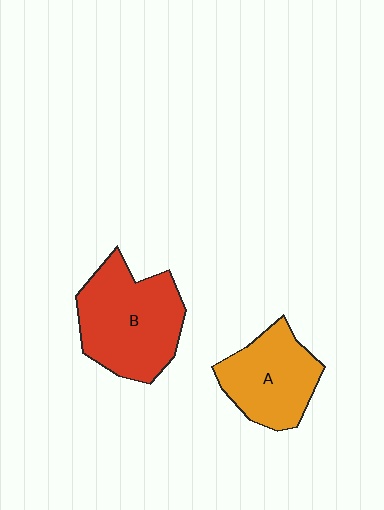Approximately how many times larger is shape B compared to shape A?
Approximately 1.3 times.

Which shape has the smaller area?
Shape A (orange).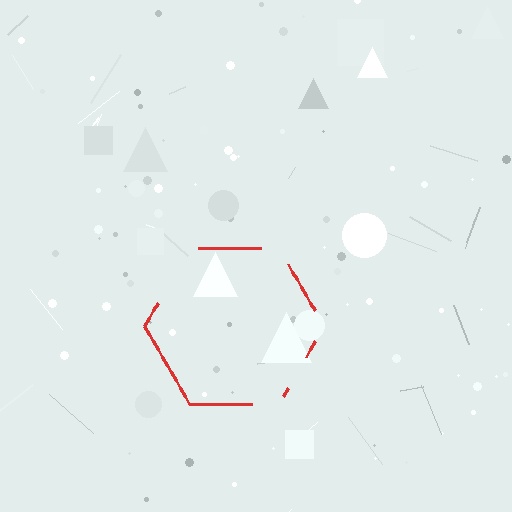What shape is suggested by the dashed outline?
The dashed outline suggests a hexagon.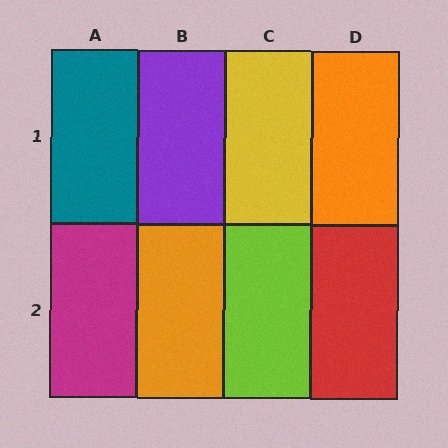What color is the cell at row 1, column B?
Purple.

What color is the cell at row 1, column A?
Teal.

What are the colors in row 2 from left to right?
Magenta, orange, lime, red.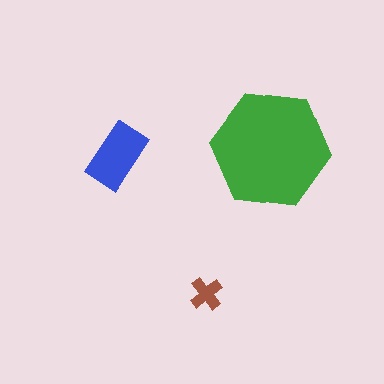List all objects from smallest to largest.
The brown cross, the blue rectangle, the green hexagon.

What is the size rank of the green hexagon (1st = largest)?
1st.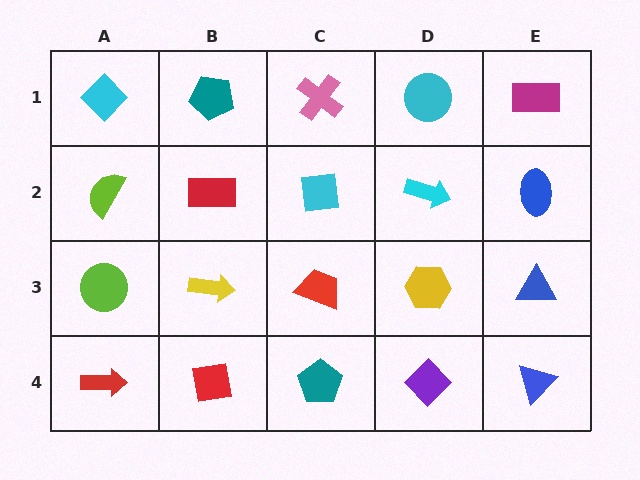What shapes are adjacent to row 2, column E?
A magenta rectangle (row 1, column E), a blue triangle (row 3, column E), a cyan arrow (row 2, column D).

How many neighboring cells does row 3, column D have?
4.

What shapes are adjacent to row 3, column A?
A lime semicircle (row 2, column A), a red arrow (row 4, column A), a yellow arrow (row 3, column B).